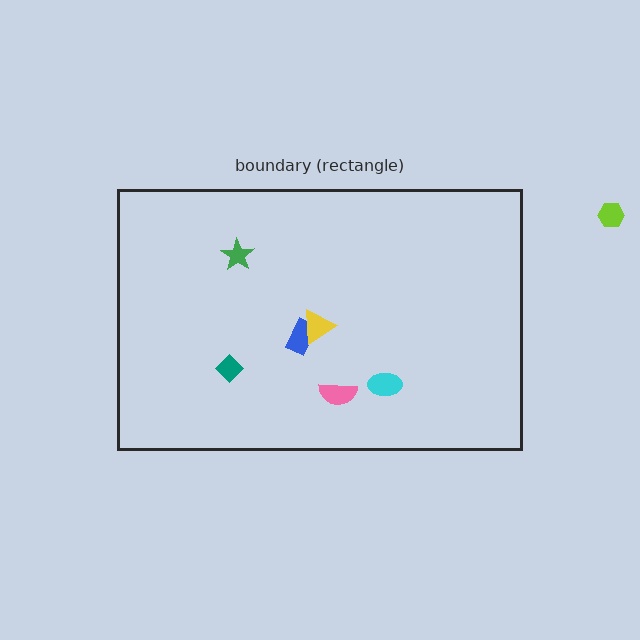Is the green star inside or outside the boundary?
Inside.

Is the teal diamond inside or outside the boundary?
Inside.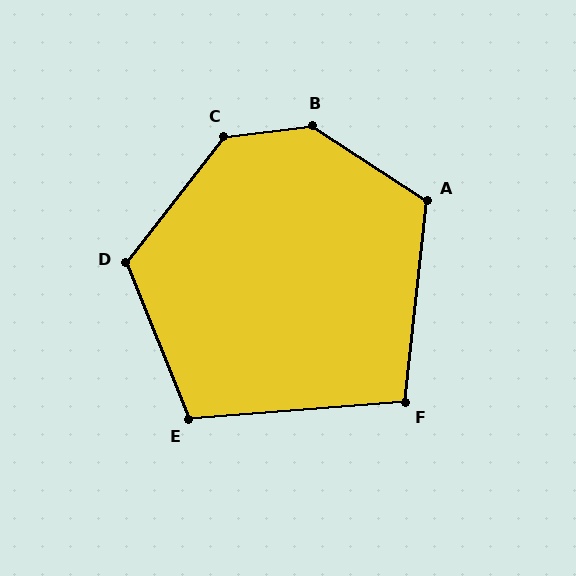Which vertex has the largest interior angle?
B, at approximately 140 degrees.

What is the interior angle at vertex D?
Approximately 120 degrees (obtuse).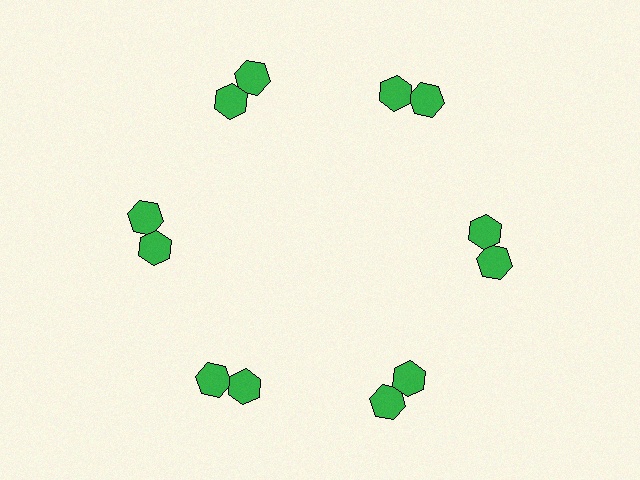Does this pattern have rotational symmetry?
Yes, this pattern has 6-fold rotational symmetry. It looks the same after rotating 60 degrees around the center.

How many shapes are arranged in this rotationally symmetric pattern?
There are 12 shapes, arranged in 6 groups of 2.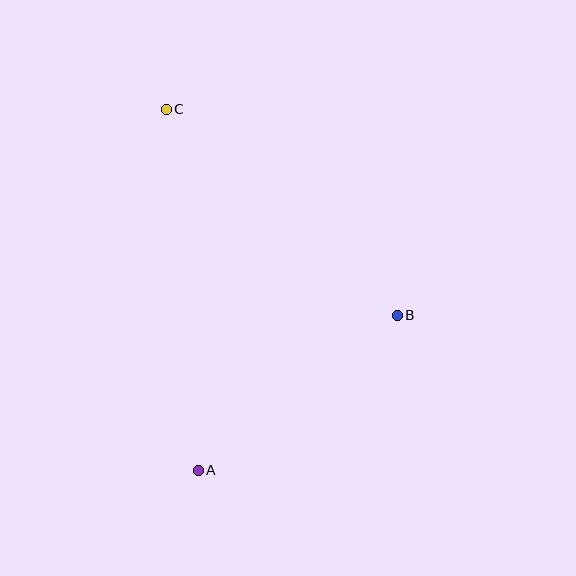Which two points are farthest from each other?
Points A and C are farthest from each other.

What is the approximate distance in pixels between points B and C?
The distance between B and C is approximately 309 pixels.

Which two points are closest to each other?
Points A and B are closest to each other.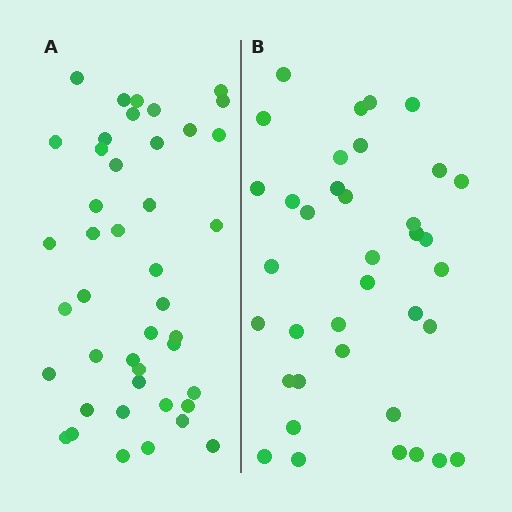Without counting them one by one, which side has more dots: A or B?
Region A (the left region) has more dots.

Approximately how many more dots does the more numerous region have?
Region A has about 6 more dots than region B.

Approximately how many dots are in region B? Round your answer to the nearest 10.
About 40 dots. (The exact count is 37, which rounds to 40.)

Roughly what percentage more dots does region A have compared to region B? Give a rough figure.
About 15% more.